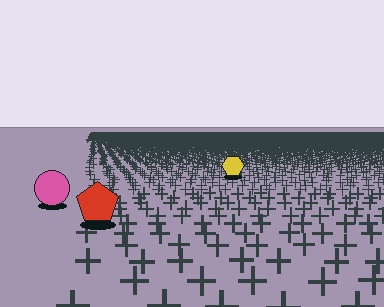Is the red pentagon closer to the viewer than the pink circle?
Yes. The red pentagon is closer — you can tell from the texture gradient: the ground texture is coarser near it.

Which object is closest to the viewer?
The red pentagon is closest. The texture marks near it are larger and more spread out.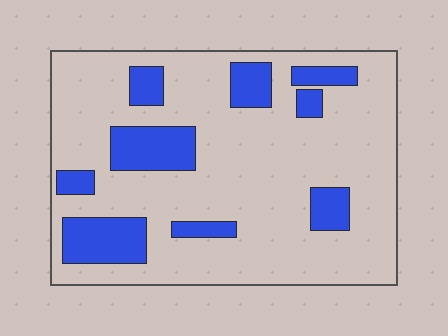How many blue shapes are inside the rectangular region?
9.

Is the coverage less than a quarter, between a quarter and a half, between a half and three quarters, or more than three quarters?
Less than a quarter.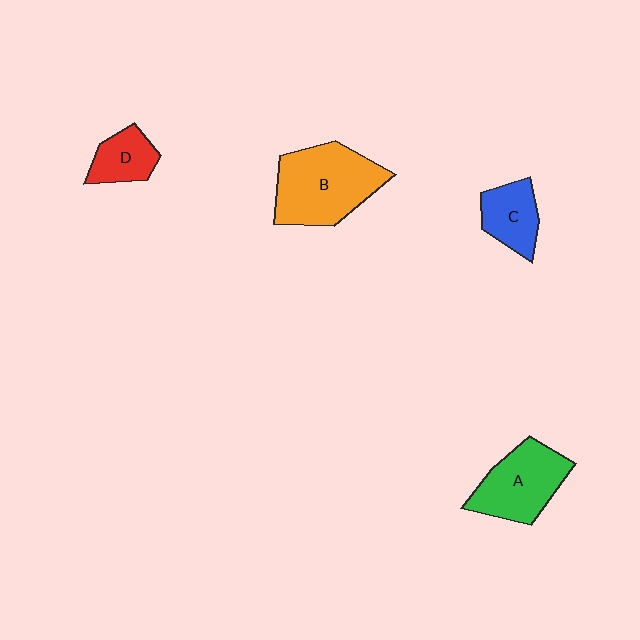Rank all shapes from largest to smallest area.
From largest to smallest: B (orange), A (green), C (blue), D (red).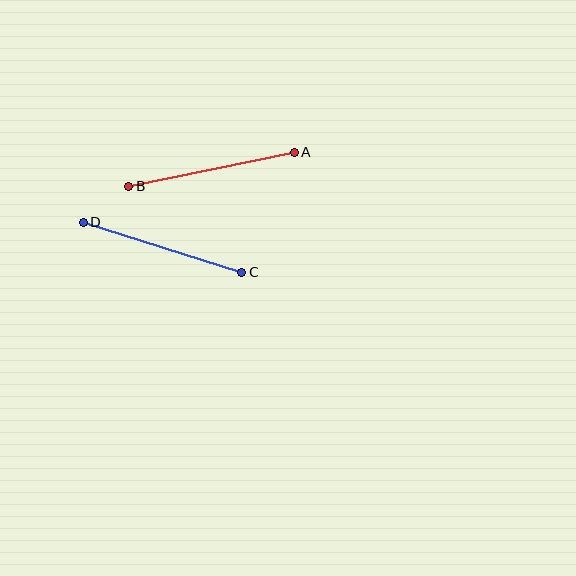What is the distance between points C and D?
The distance is approximately 166 pixels.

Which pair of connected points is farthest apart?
Points A and B are farthest apart.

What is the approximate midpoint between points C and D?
The midpoint is at approximately (163, 247) pixels.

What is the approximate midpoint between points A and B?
The midpoint is at approximately (212, 169) pixels.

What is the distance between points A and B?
The distance is approximately 169 pixels.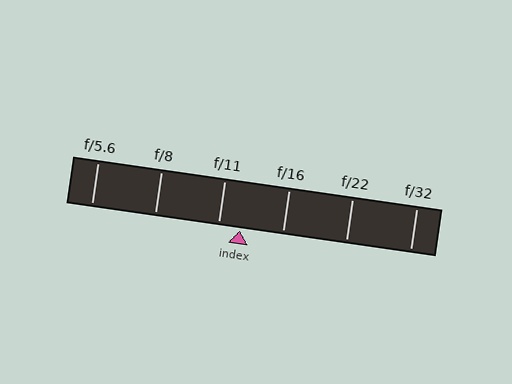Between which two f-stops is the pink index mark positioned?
The index mark is between f/11 and f/16.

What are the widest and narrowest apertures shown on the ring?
The widest aperture shown is f/5.6 and the narrowest is f/32.